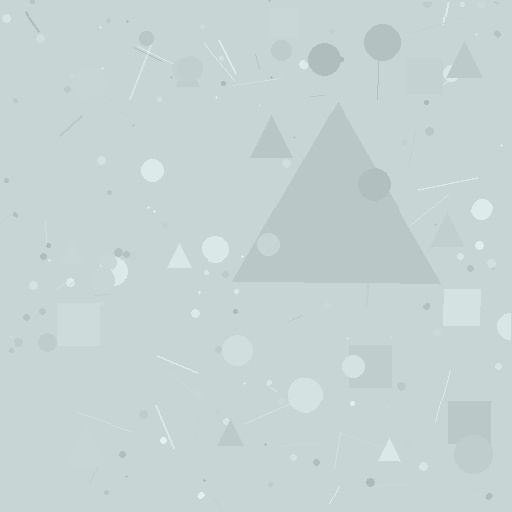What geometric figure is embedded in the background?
A triangle is embedded in the background.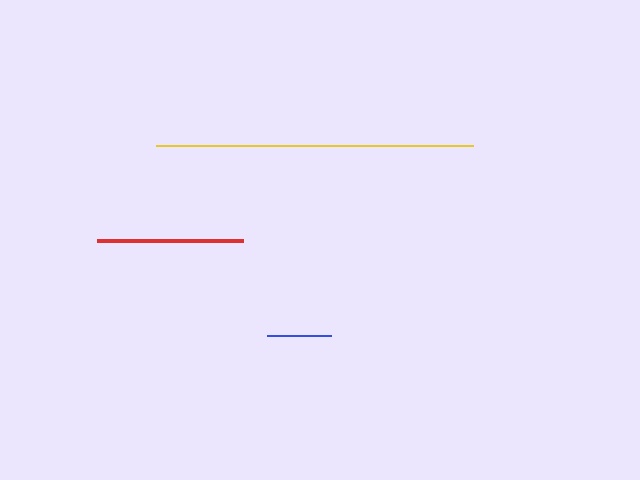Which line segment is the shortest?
The blue line is the shortest at approximately 65 pixels.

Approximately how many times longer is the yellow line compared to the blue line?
The yellow line is approximately 4.9 times the length of the blue line.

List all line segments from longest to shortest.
From longest to shortest: yellow, red, blue.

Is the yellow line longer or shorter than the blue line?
The yellow line is longer than the blue line.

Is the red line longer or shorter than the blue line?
The red line is longer than the blue line.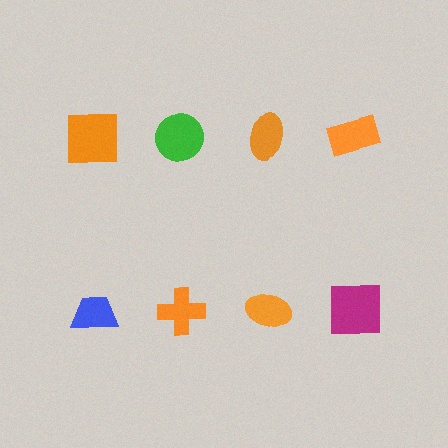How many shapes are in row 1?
4 shapes.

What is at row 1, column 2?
A green circle.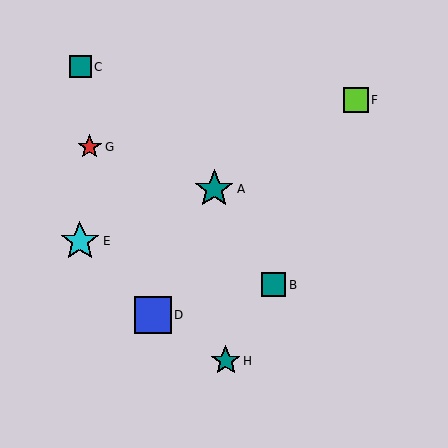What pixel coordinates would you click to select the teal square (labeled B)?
Click at (273, 285) to select the teal square B.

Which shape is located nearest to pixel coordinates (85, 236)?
The cyan star (labeled E) at (80, 241) is nearest to that location.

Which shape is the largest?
The cyan star (labeled E) is the largest.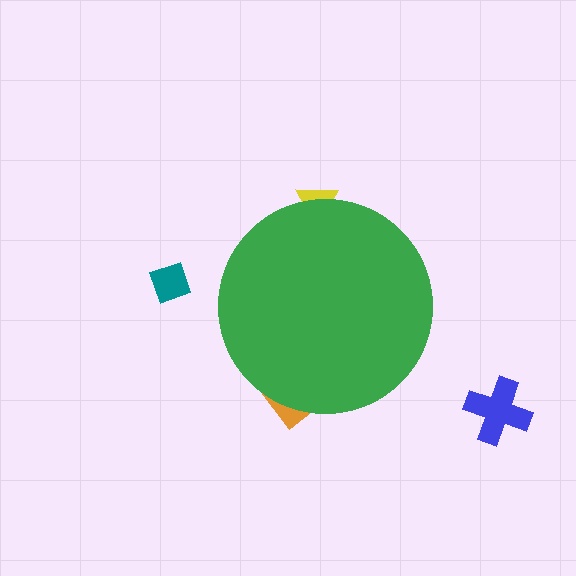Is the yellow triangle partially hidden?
Yes, the yellow triangle is partially hidden behind the green circle.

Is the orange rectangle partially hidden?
Yes, the orange rectangle is partially hidden behind the green circle.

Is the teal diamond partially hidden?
No, the teal diamond is fully visible.